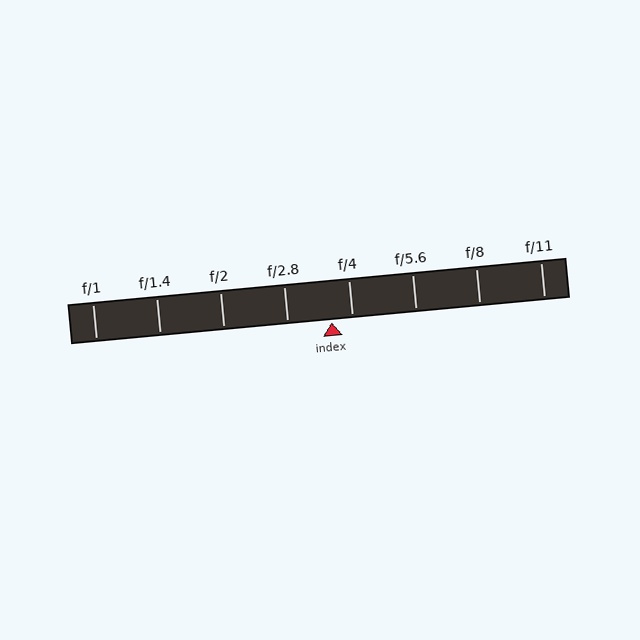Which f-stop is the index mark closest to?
The index mark is closest to f/4.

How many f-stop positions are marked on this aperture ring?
There are 8 f-stop positions marked.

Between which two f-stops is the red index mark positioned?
The index mark is between f/2.8 and f/4.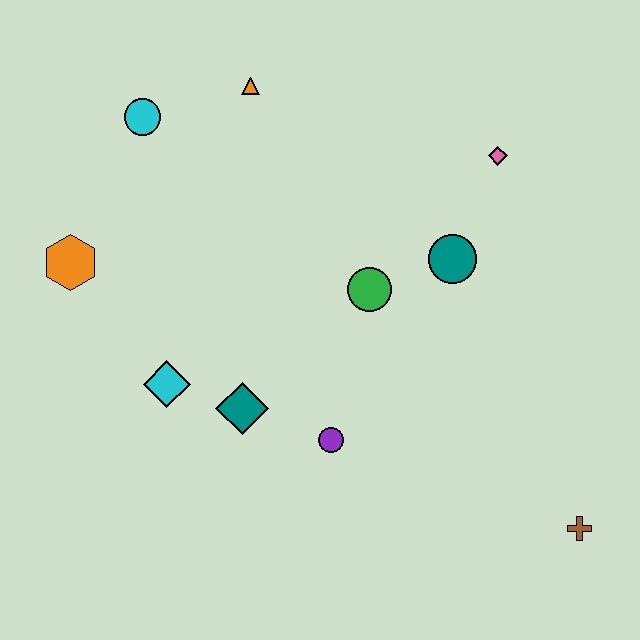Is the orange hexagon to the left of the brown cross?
Yes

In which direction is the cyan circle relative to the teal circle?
The cyan circle is to the left of the teal circle.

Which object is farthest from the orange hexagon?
The brown cross is farthest from the orange hexagon.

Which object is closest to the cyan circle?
The orange triangle is closest to the cyan circle.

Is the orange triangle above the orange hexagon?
Yes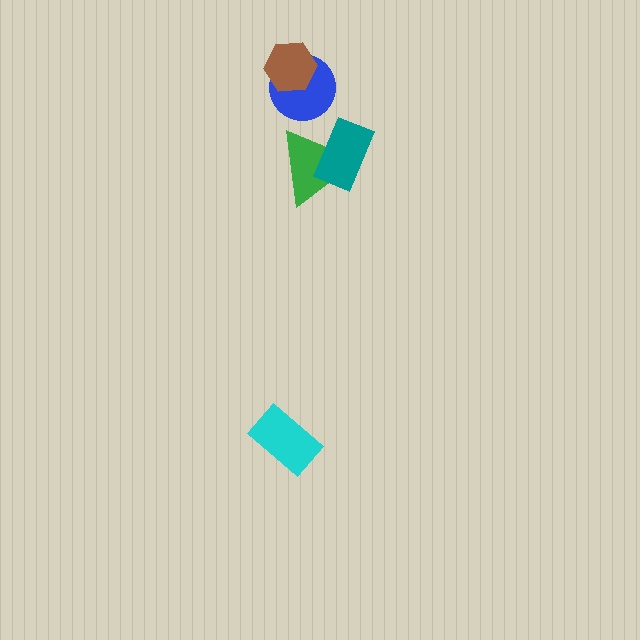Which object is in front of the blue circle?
The brown hexagon is in front of the blue circle.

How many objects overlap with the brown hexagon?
1 object overlaps with the brown hexagon.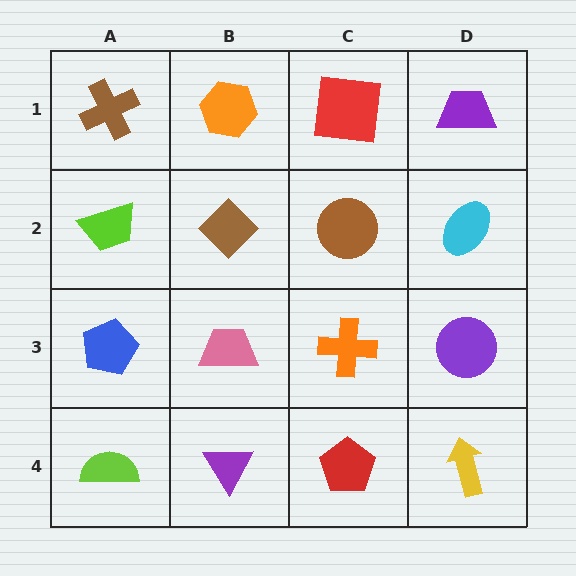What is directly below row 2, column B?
A pink trapezoid.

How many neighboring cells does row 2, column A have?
3.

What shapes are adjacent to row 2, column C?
A red square (row 1, column C), an orange cross (row 3, column C), a brown diamond (row 2, column B), a cyan ellipse (row 2, column D).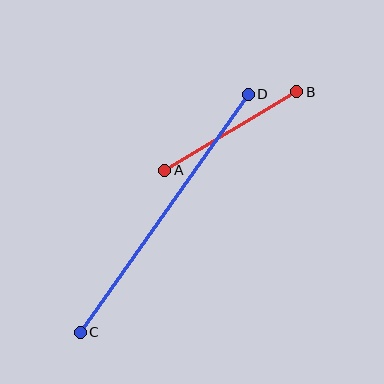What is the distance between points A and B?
The distance is approximately 154 pixels.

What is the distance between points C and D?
The distance is approximately 291 pixels.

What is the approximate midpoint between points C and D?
The midpoint is at approximately (164, 213) pixels.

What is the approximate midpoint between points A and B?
The midpoint is at approximately (231, 131) pixels.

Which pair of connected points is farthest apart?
Points C and D are farthest apart.